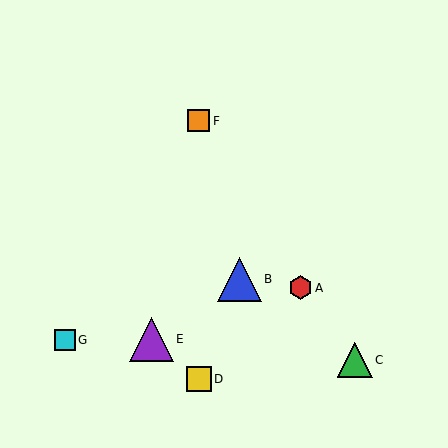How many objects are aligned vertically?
2 objects (D, F) are aligned vertically.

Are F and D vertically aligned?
Yes, both are at x≈199.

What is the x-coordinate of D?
Object D is at x≈199.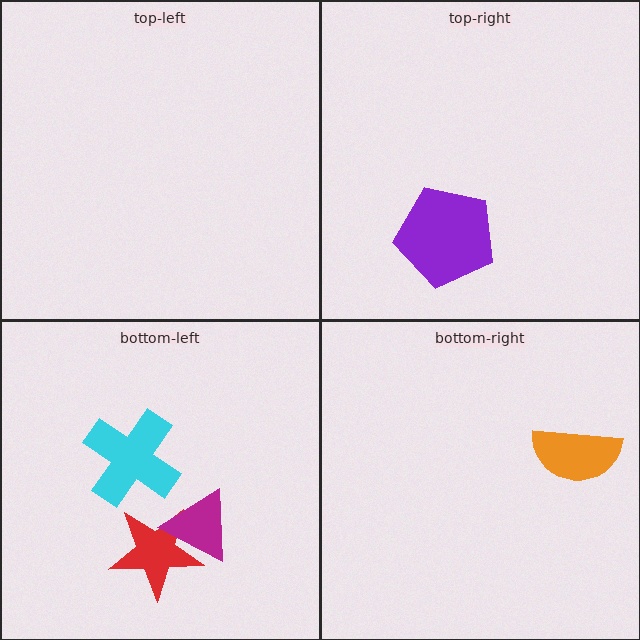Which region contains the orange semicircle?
The bottom-right region.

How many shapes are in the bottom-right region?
1.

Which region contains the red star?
The bottom-left region.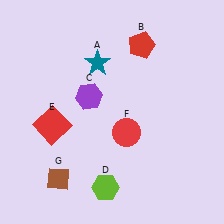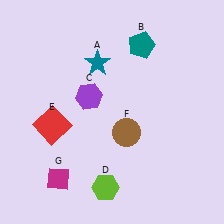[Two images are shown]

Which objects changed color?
B changed from red to teal. F changed from red to brown. G changed from brown to magenta.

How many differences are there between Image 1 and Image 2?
There are 3 differences between the two images.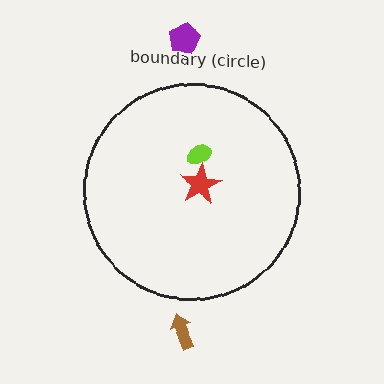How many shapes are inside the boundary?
2 inside, 2 outside.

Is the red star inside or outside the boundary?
Inside.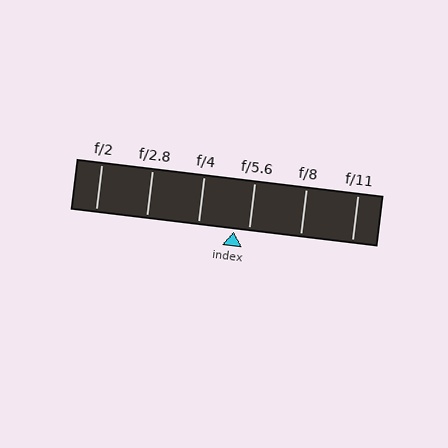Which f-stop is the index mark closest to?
The index mark is closest to f/5.6.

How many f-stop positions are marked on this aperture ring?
There are 6 f-stop positions marked.